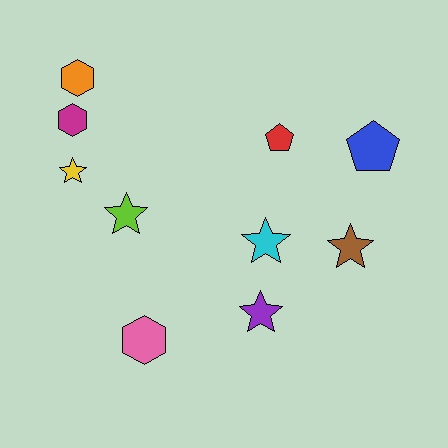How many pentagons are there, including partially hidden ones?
There are 2 pentagons.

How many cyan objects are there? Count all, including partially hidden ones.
There is 1 cyan object.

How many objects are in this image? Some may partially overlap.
There are 10 objects.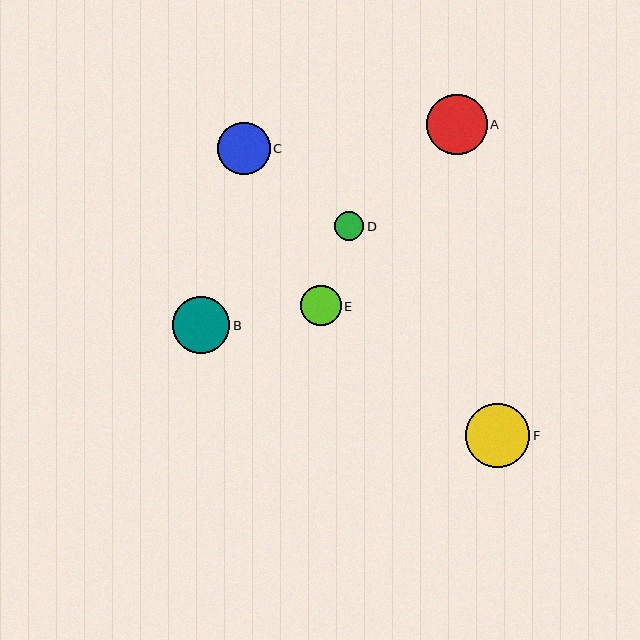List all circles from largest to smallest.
From largest to smallest: F, A, B, C, E, D.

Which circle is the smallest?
Circle D is the smallest with a size of approximately 29 pixels.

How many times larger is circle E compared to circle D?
Circle E is approximately 1.4 times the size of circle D.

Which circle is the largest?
Circle F is the largest with a size of approximately 64 pixels.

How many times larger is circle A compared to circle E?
Circle A is approximately 1.5 times the size of circle E.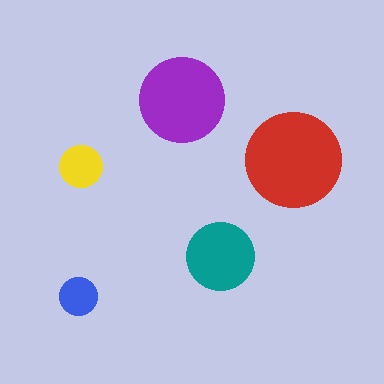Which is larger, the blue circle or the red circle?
The red one.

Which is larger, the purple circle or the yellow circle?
The purple one.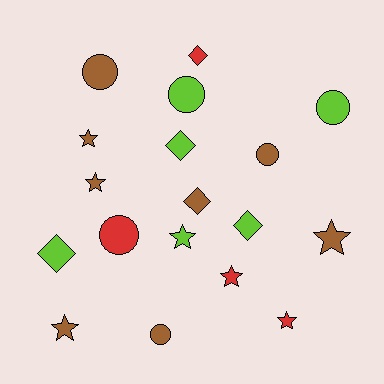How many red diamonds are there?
There is 1 red diamond.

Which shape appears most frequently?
Star, with 7 objects.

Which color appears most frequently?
Brown, with 8 objects.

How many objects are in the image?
There are 18 objects.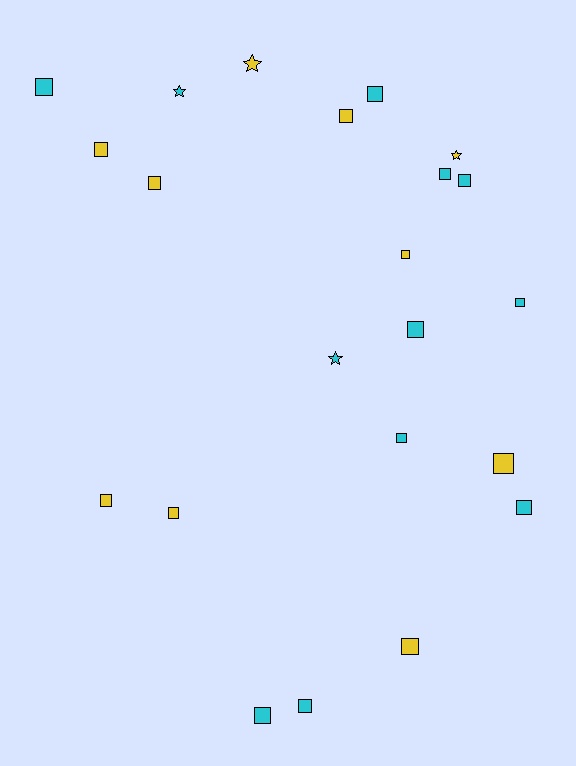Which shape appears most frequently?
Square, with 18 objects.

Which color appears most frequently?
Cyan, with 12 objects.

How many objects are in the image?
There are 22 objects.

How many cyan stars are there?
There are 2 cyan stars.